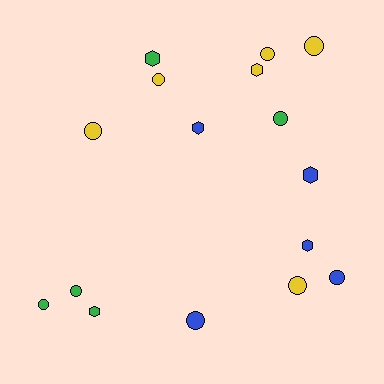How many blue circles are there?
There are 2 blue circles.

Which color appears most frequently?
Yellow, with 6 objects.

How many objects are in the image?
There are 16 objects.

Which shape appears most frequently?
Circle, with 10 objects.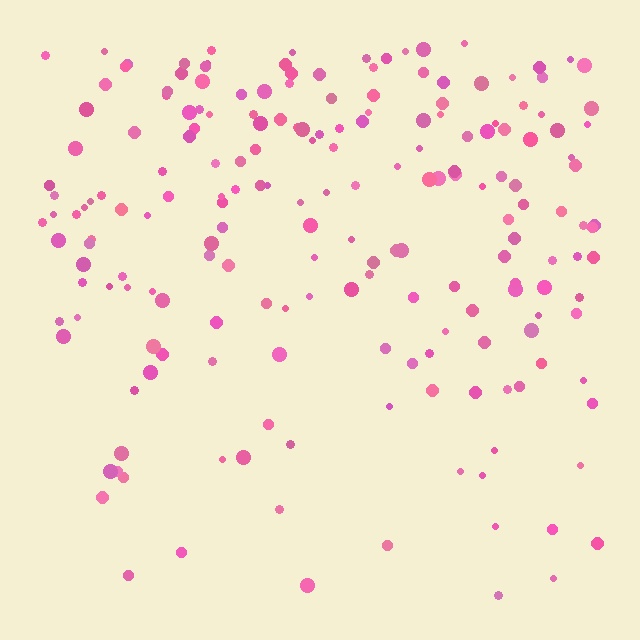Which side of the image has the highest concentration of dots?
The top.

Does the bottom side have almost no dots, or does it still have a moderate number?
Still a moderate number, just noticeably fewer than the top.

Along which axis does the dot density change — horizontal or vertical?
Vertical.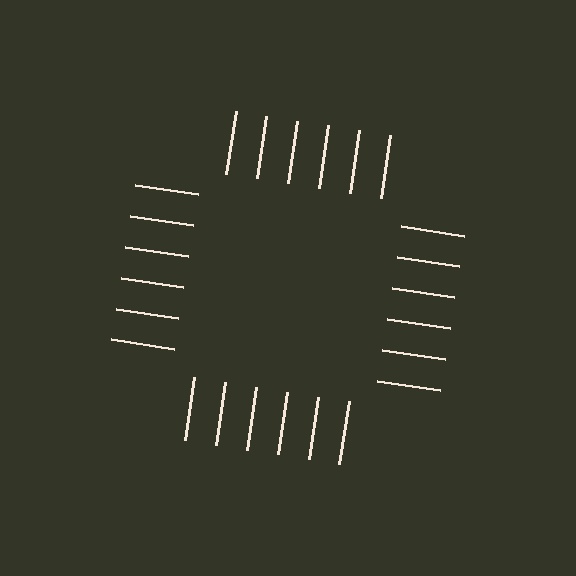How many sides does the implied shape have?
4 sides — the line-ends trace a square.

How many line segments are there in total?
24 — 6 along each of the 4 edges.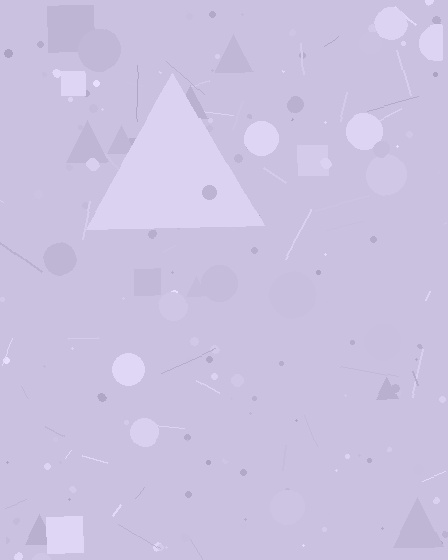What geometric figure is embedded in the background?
A triangle is embedded in the background.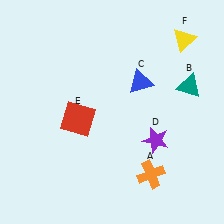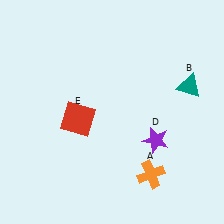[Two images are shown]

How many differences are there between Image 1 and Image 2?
There are 2 differences between the two images.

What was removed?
The yellow triangle (F), the blue triangle (C) were removed in Image 2.